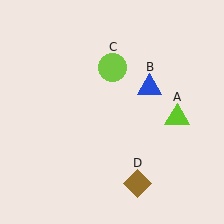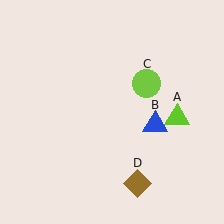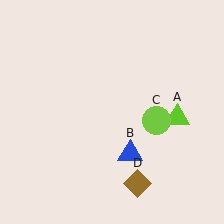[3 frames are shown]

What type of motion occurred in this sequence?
The blue triangle (object B), lime circle (object C) rotated clockwise around the center of the scene.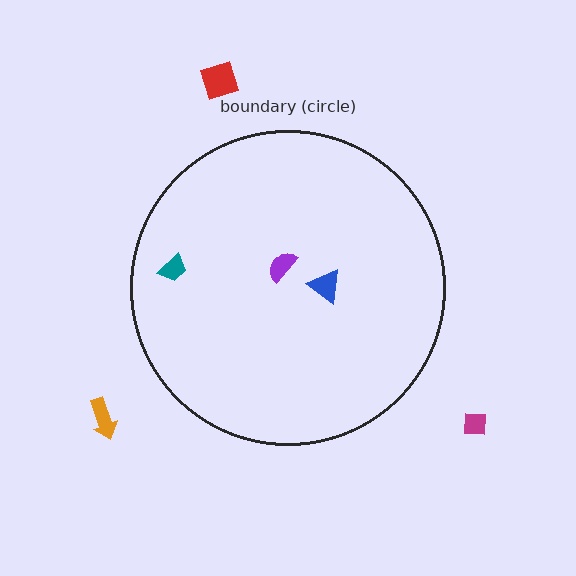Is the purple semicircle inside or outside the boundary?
Inside.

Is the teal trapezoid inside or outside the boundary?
Inside.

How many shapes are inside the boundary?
3 inside, 3 outside.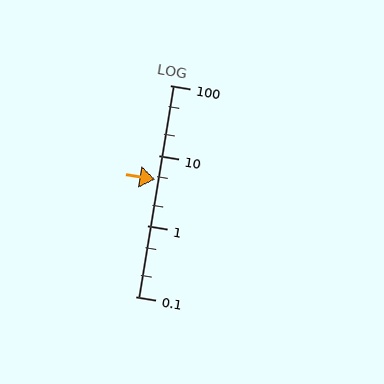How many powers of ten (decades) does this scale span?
The scale spans 3 decades, from 0.1 to 100.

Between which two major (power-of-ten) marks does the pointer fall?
The pointer is between 1 and 10.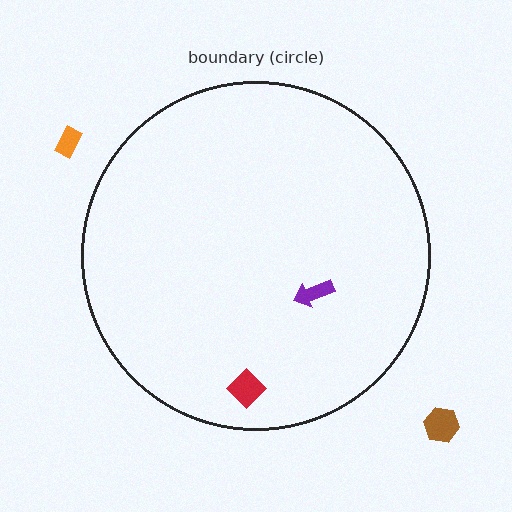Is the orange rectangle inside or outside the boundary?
Outside.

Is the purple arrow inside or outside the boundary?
Inside.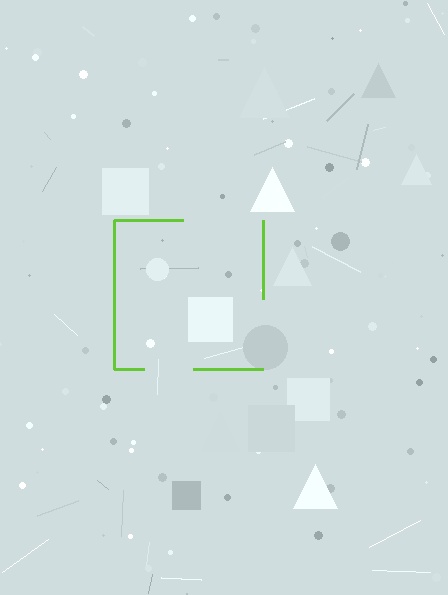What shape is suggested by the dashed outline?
The dashed outline suggests a square.